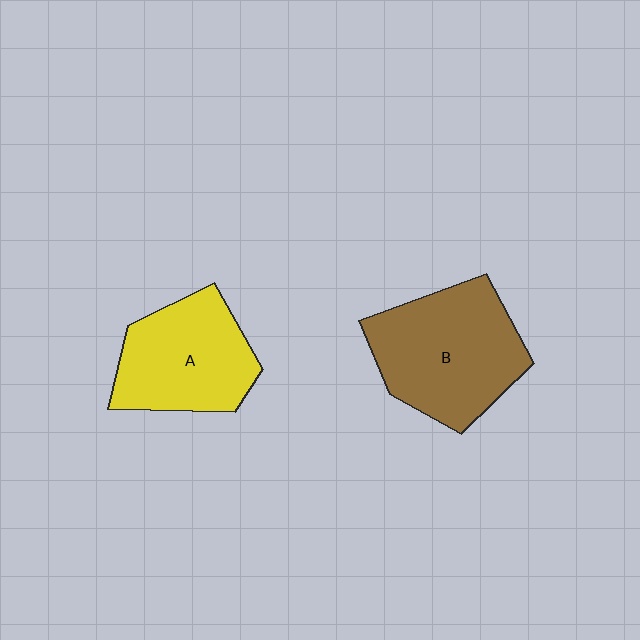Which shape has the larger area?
Shape B (brown).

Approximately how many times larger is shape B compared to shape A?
Approximately 1.2 times.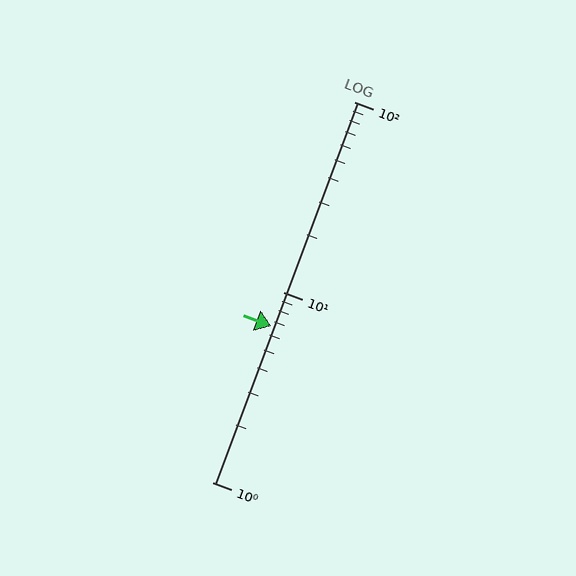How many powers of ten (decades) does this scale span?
The scale spans 2 decades, from 1 to 100.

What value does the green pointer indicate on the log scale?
The pointer indicates approximately 6.6.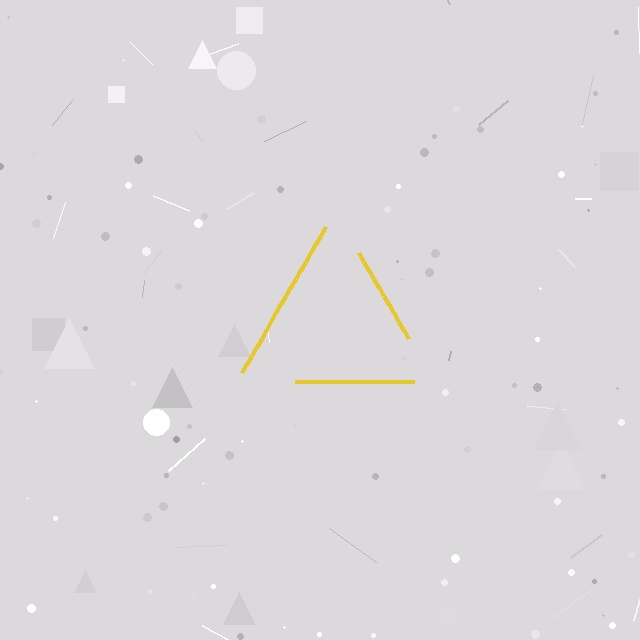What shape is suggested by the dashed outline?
The dashed outline suggests a triangle.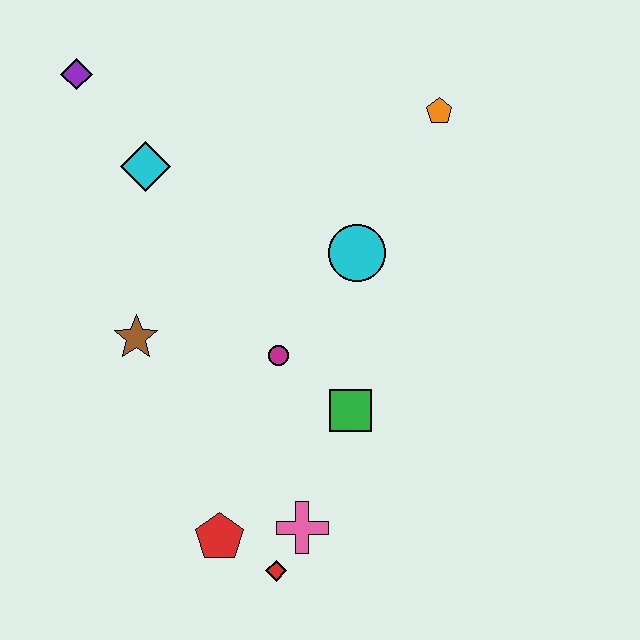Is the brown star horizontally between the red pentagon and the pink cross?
No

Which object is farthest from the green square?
The purple diamond is farthest from the green square.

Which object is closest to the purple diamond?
The cyan diamond is closest to the purple diamond.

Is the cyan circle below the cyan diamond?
Yes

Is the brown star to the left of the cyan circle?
Yes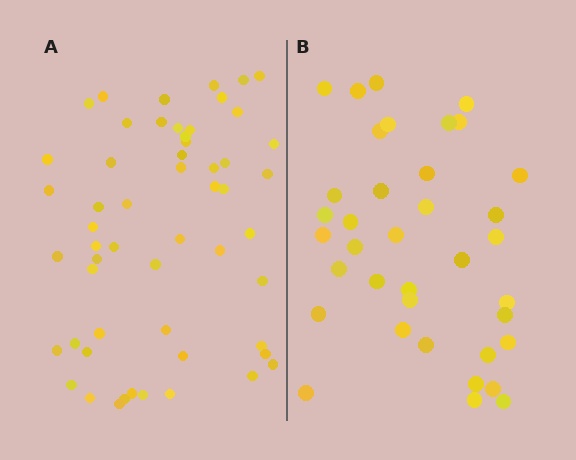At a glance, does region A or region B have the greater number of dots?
Region A (the left region) has more dots.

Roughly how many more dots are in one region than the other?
Region A has approximately 20 more dots than region B.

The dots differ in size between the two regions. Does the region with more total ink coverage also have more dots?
No. Region B has more total ink coverage because its dots are larger, but region A actually contains more individual dots. Total area can be misleading — the number of items is what matters here.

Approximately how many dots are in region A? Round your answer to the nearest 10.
About 60 dots. (The exact count is 55, which rounds to 60.)